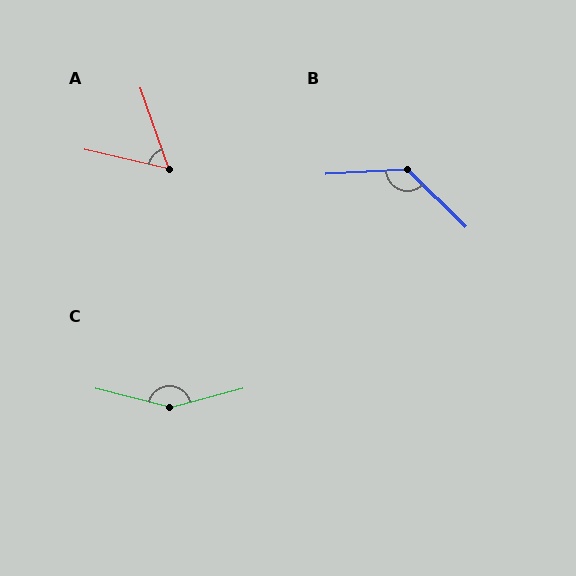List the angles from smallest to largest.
A (58°), B (132°), C (151°).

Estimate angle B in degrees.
Approximately 132 degrees.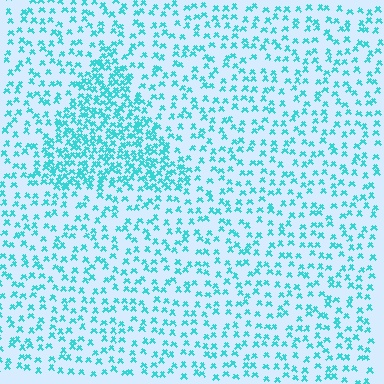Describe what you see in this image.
The image contains small cyan elements arranged at two different densities. A triangle-shaped region is visible where the elements are more densely packed than the surrounding area.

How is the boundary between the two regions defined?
The boundary is defined by a change in element density (approximately 2.3x ratio). All elements are the same color, size, and shape.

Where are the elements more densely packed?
The elements are more densely packed inside the triangle boundary.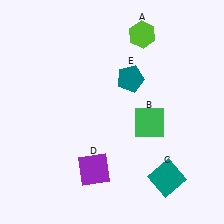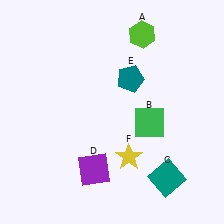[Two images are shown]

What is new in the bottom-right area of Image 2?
A yellow star (F) was added in the bottom-right area of Image 2.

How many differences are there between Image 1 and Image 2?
There is 1 difference between the two images.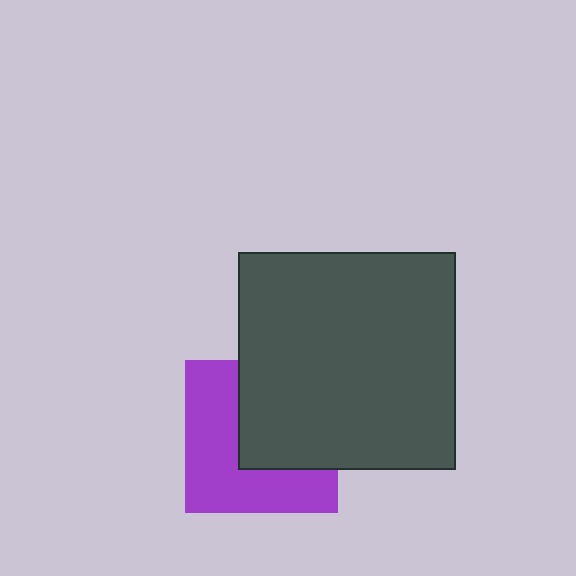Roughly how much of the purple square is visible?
About half of it is visible (roughly 53%).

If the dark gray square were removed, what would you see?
You would see the complete purple square.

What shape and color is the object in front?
The object in front is a dark gray square.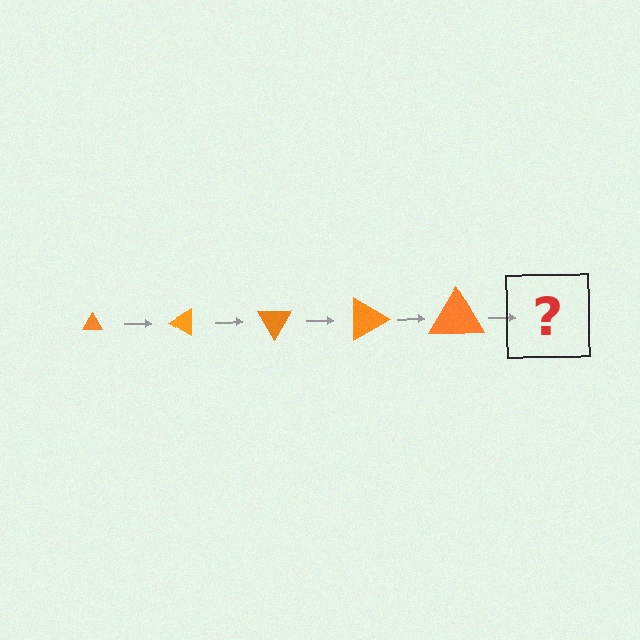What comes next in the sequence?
The next element should be a triangle, larger than the previous one and rotated 150 degrees from the start.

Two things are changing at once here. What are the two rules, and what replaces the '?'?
The two rules are that the triangle grows larger each step and it rotates 30 degrees each step. The '?' should be a triangle, larger than the previous one and rotated 150 degrees from the start.